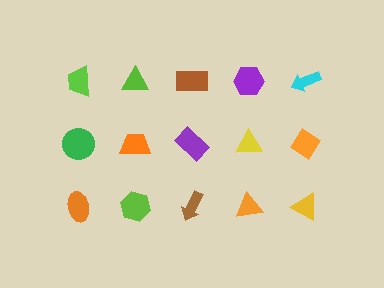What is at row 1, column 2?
A lime triangle.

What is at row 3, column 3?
A brown arrow.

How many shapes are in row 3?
5 shapes.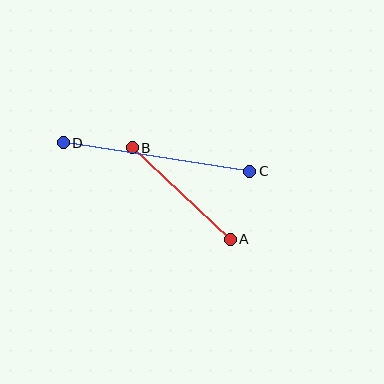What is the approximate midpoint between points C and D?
The midpoint is at approximately (156, 157) pixels.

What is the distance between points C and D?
The distance is approximately 189 pixels.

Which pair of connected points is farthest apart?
Points C and D are farthest apart.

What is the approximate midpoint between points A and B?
The midpoint is at approximately (181, 194) pixels.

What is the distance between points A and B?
The distance is approximately 134 pixels.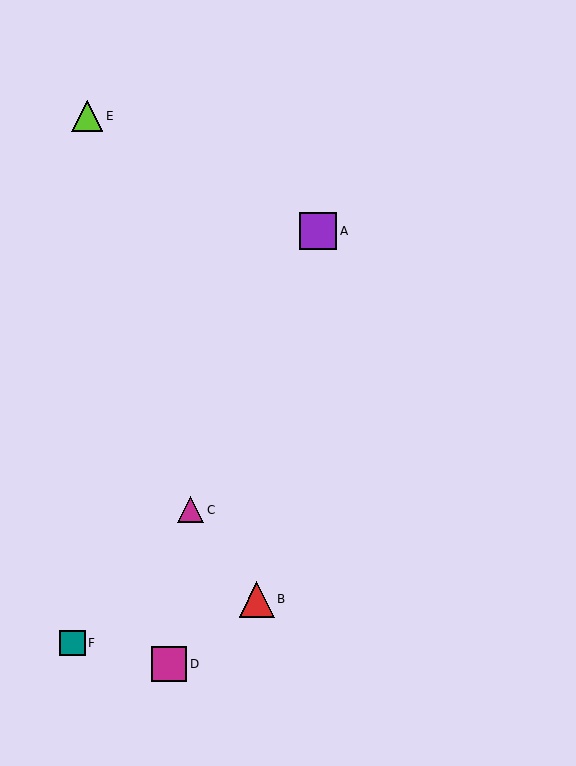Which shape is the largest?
The purple square (labeled A) is the largest.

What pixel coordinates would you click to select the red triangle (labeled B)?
Click at (257, 599) to select the red triangle B.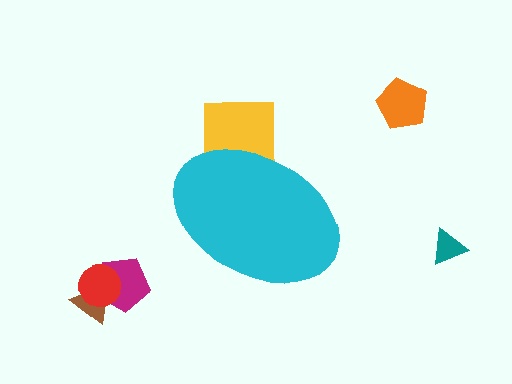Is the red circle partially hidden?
No, the red circle is fully visible.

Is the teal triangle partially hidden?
No, the teal triangle is fully visible.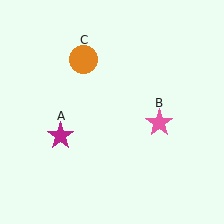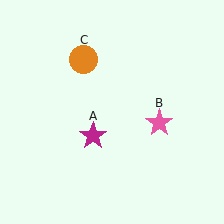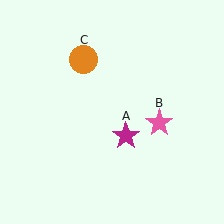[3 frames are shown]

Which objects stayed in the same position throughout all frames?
Pink star (object B) and orange circle (object C) remained stationary.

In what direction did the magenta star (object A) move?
The magenta star (object A) moved right.